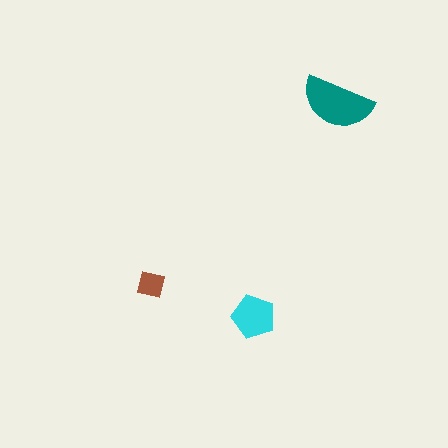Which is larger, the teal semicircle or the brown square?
The teal semicircle.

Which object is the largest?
The teal semicircle.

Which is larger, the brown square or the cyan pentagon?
The cyan pentagon.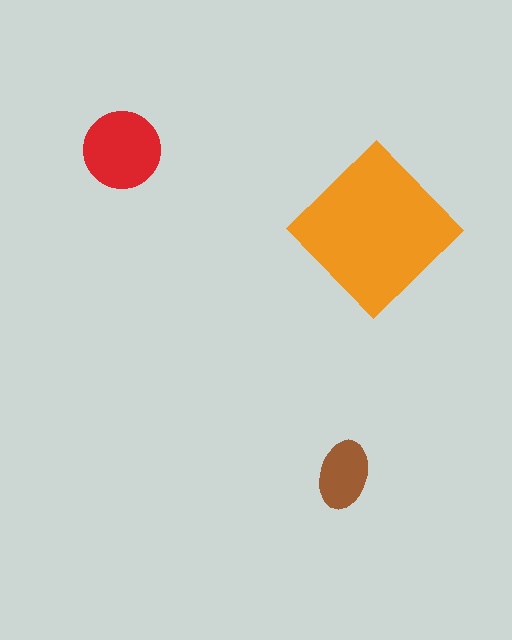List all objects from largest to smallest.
The orange diamond, the red circle, the brown ellipse.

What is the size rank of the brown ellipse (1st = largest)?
3rd.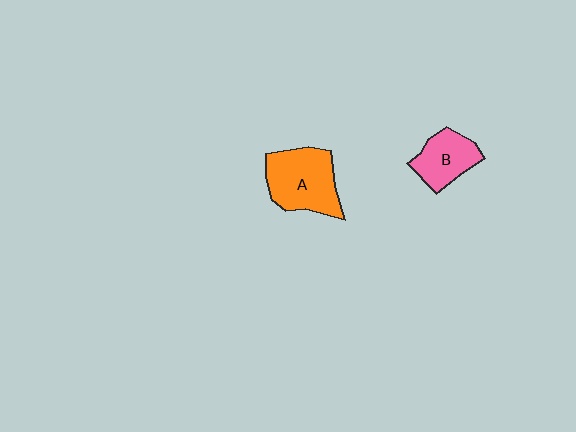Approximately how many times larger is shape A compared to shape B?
Approximately 1.5 times.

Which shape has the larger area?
Shape A (orange).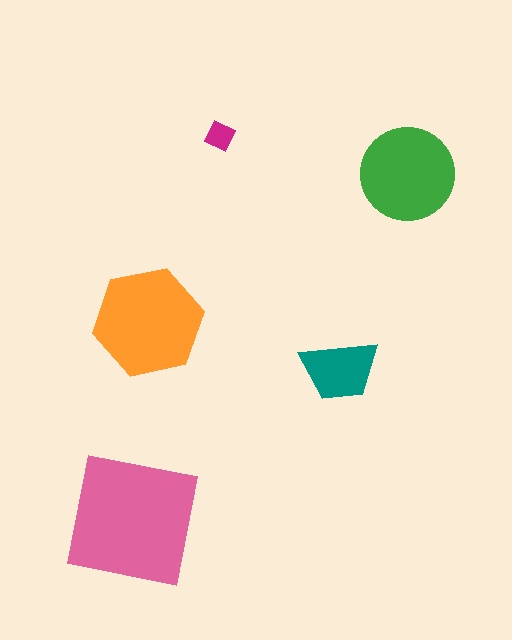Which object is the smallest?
The magenta diamond.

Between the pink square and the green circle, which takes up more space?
The pink square.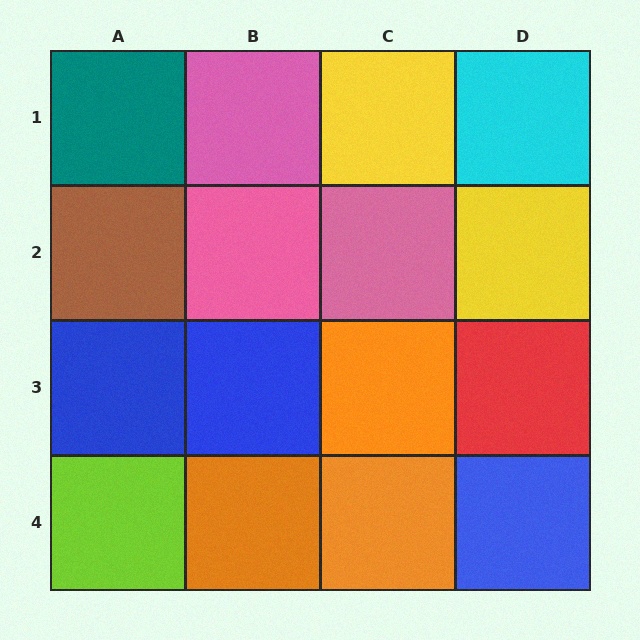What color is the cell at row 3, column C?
Orange.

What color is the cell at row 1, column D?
Cyan.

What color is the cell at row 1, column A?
Teal.